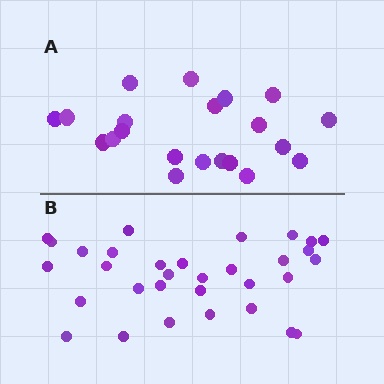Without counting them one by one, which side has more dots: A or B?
Region B (the bottom region) has more dots.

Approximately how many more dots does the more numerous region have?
Region B has roughly 12 or so more dots than region A.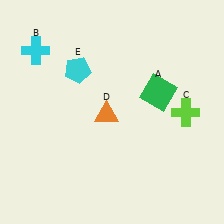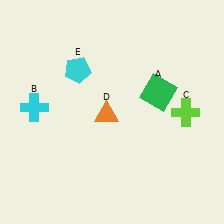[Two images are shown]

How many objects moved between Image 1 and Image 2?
1 object moved between the two images.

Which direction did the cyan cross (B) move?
The cyan cross (B) moved down.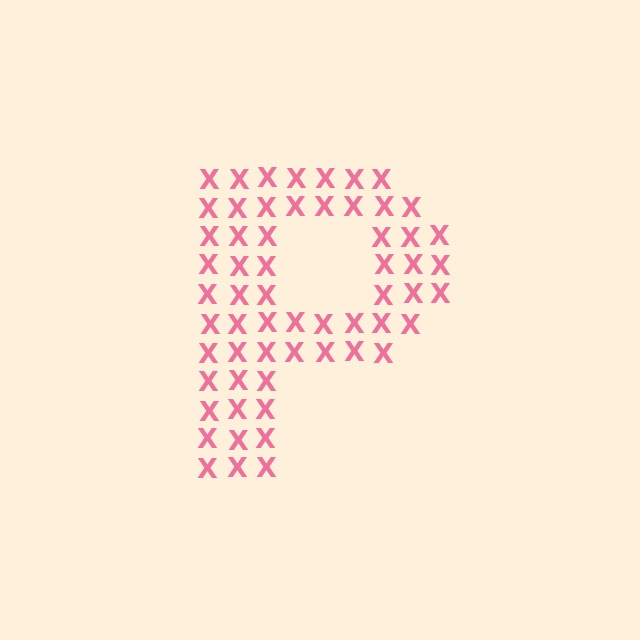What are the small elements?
The small elements are letter X's.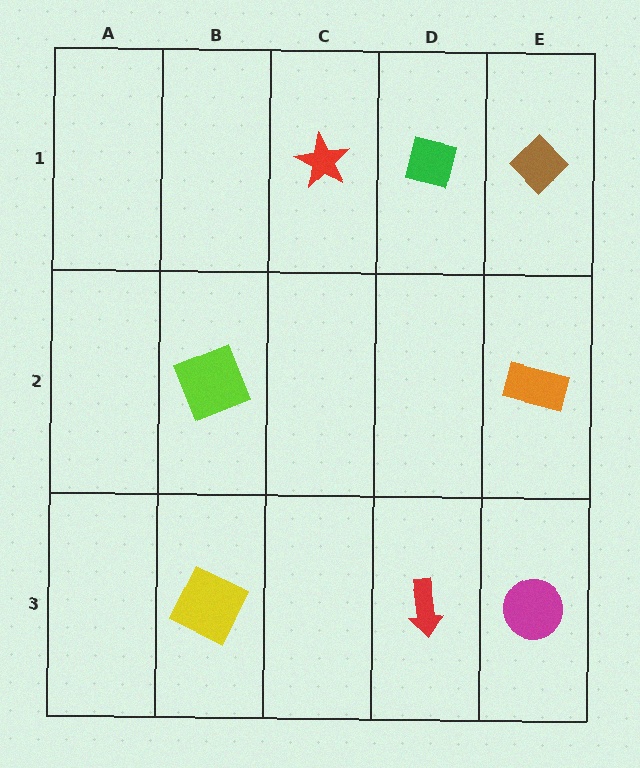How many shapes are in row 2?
2 shapes.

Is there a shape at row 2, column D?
No, that cell is empty.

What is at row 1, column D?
A green square.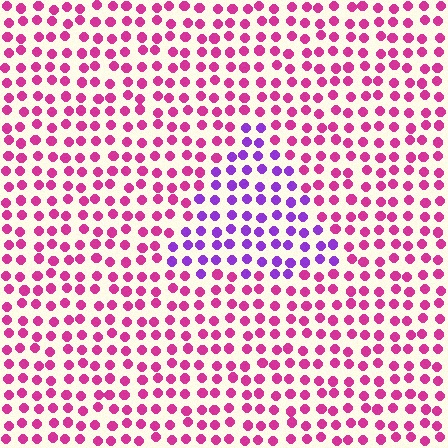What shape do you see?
I see a triangle.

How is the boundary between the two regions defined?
The boundary is defined purely by a slight shift in hue (about 47 degrees). Spacing, size, and orientation are identical on both sides.